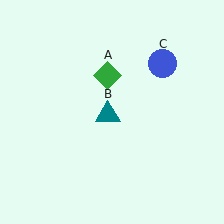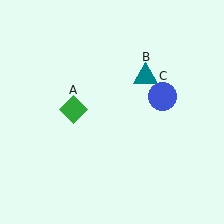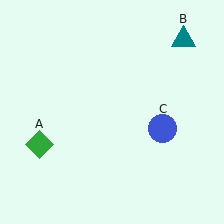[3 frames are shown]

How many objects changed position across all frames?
3 objects changed position: green diamond (object A), teal triangle (object B), blue circle (object C).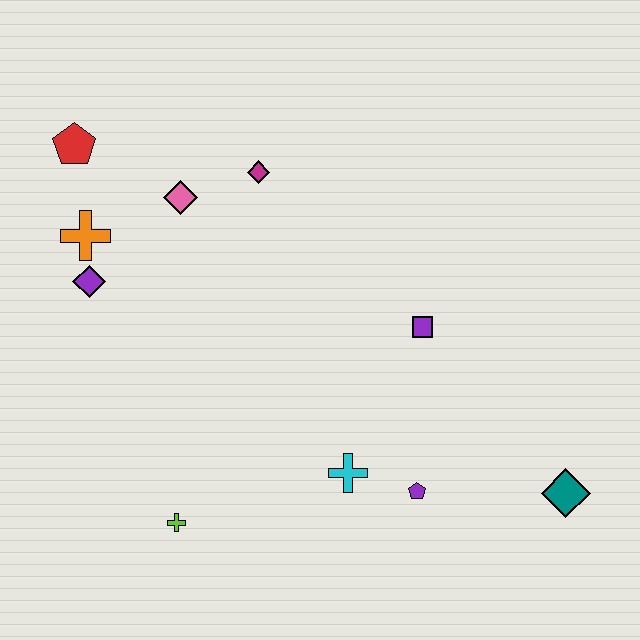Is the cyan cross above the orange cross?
No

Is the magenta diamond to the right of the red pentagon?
Yes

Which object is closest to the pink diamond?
The magenta diamond is closest to the pink diamond.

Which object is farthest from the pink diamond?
The teal diamond is farthest from the pink diamond.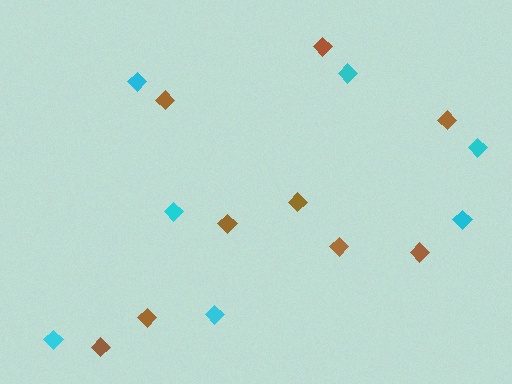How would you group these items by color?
There are 2 groups: one group of cyan diamonds (7) and one group of brown diamonds (9).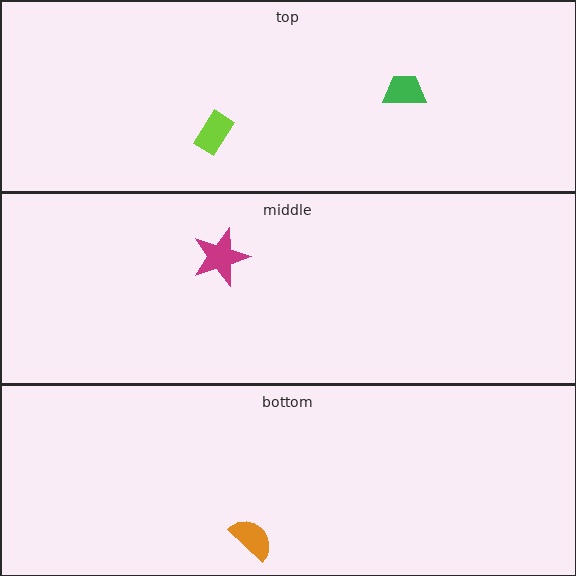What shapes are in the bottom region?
The orange semicircle.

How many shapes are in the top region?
2.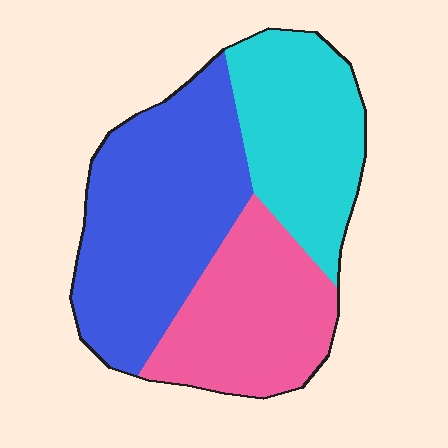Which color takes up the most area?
Blue, at roughly 40%.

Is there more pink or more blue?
Blue.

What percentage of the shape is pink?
Pink covers about 30% of the shape.